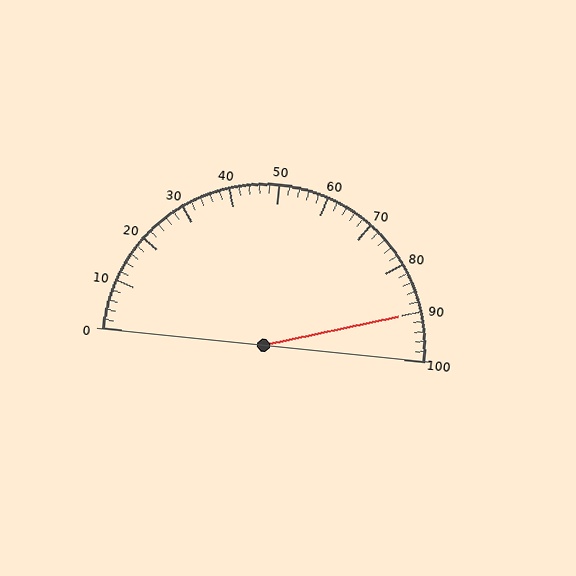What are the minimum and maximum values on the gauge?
The gauge ranges from 0 to 100.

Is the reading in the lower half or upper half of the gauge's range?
The reading is in the upper half of the range (0 to 100).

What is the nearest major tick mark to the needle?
The nearest major tick mark is 90.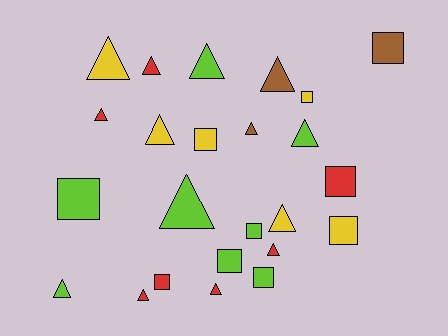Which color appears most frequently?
Lime, with 8 objects.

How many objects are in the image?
There are 24 objects.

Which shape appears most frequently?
Triangle, with 14 objects.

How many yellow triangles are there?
There are 3 yellow triangles.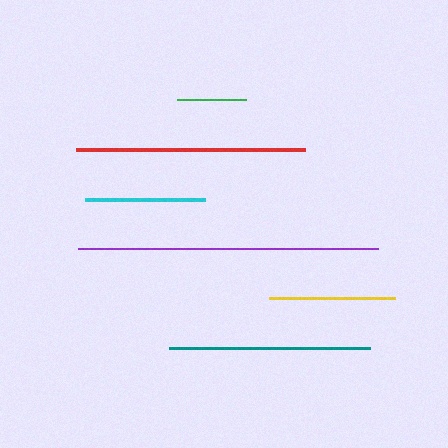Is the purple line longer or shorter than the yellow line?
The purple line is longer than the yellow line.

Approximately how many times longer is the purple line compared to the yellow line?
The purple line is approximately 2.4 times the length of the yellow line.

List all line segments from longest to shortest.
From longest to shortest: purple, red, teal, yellow, cyan, green.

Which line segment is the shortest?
The green line is the shortest at approximately 68 pixels.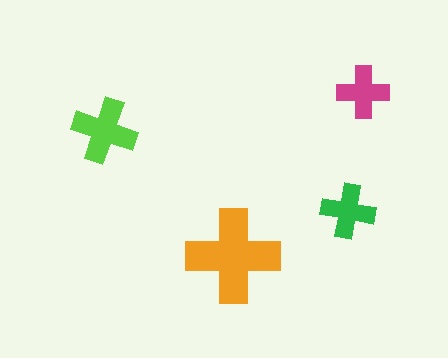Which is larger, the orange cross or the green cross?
The orange one.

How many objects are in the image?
There are 4 objects in the image.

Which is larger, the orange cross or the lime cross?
The orange one.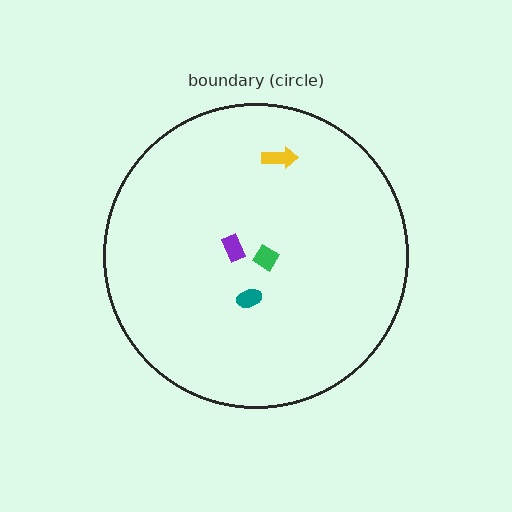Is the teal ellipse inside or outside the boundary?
Inside.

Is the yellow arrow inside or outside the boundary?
Inside.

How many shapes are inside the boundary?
4 inside, 0 outside.